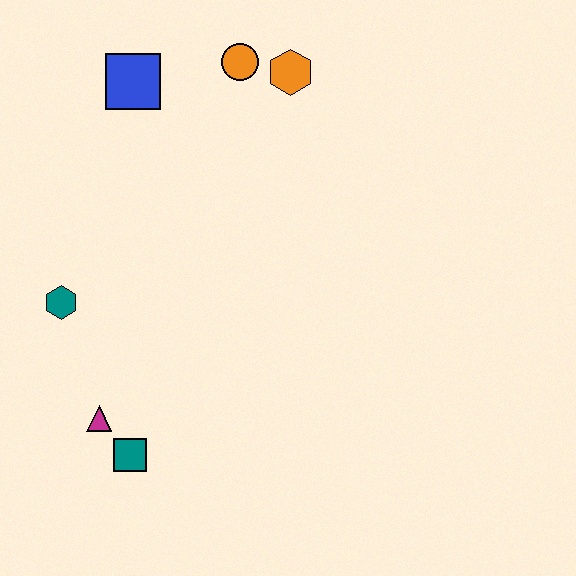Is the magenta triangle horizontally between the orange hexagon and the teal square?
No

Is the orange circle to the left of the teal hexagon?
No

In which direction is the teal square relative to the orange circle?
The teal square is below the orange circle.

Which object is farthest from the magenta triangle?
The orange hexagon is farthest from the magenta triangle.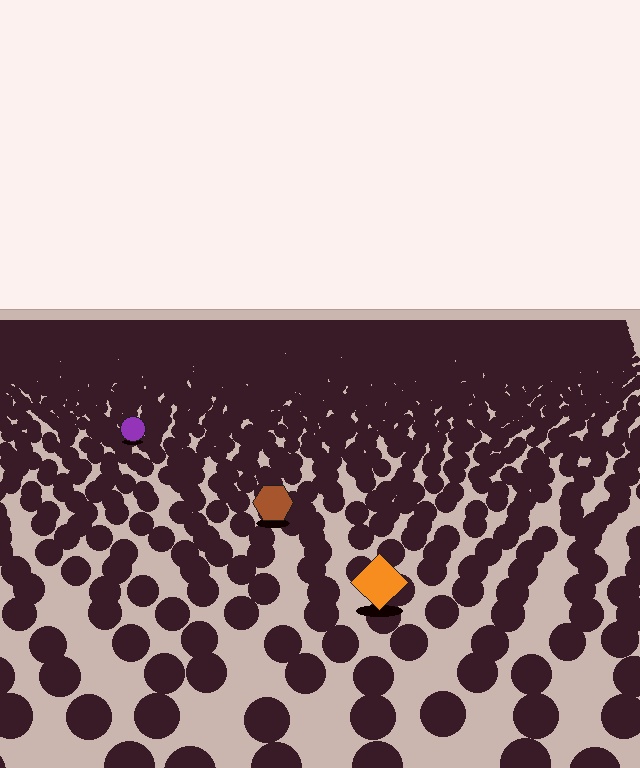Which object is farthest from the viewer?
The purple circle is farthest from the viewer. It appears smaller and the ground texture around it is denser.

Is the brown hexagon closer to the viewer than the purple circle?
Yes. The brown hexagon is closer — you can tell from the texture gradient: the ground texture is coarser near it.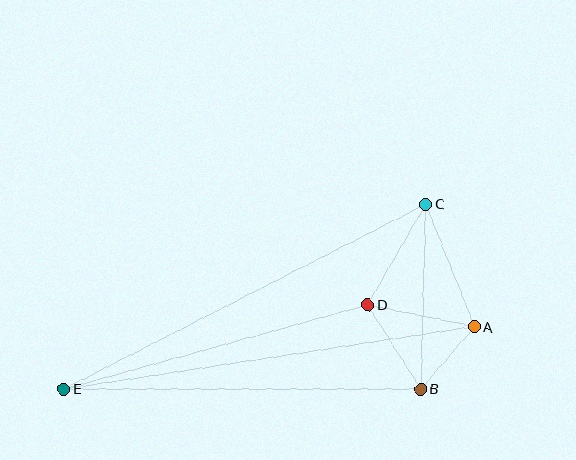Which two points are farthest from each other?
Points A and E are farthest from each other.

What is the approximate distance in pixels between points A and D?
The distance between A and D is approximately 109 pixels.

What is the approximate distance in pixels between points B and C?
The distance between B and C is approximately 185 pixels.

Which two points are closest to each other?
Points A and B are closest to each other.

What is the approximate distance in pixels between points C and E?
The distance between C and E is approximately 407 pixels.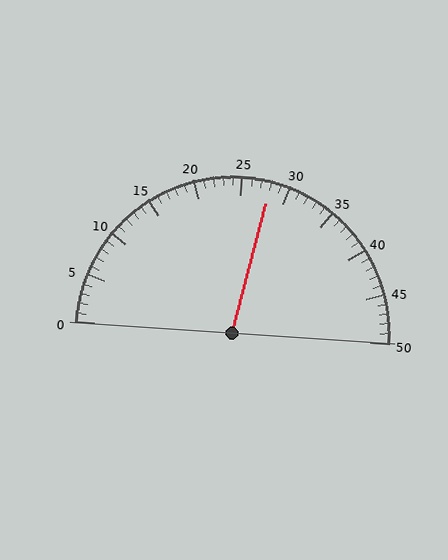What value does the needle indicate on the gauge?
The needle indicates approximately 28.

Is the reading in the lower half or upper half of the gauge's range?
The reading is in the upper half of the range (0 to 50).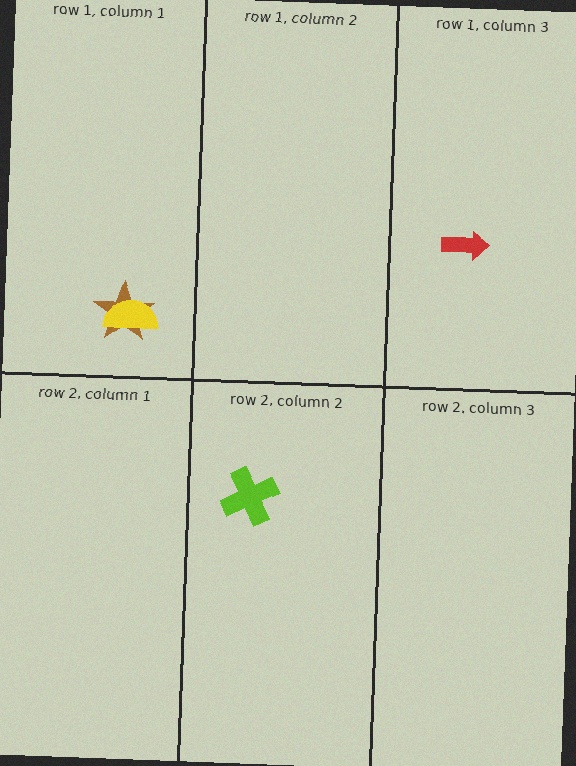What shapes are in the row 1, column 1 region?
The brown star, the yellow semicircle.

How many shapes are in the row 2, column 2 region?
1.